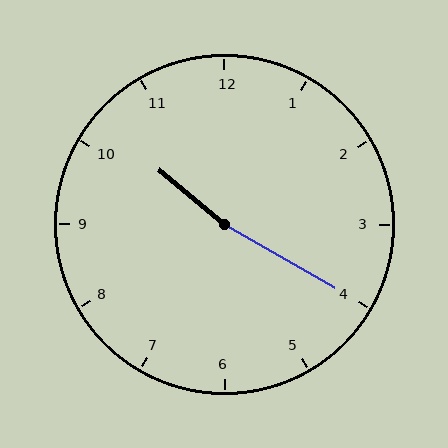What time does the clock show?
10:20.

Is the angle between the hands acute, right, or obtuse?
It is obtuse.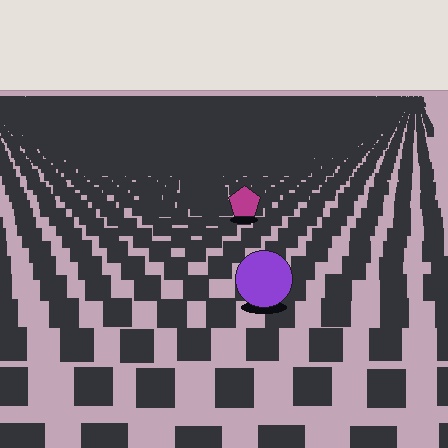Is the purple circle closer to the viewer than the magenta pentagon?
Yes. The purple circle is closer — you can tell from the texture gradient: the ground texture is coarser near it.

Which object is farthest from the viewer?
The magenta pentagon is farthest from the viewer. It appears smaller and the ground texture around it is denser.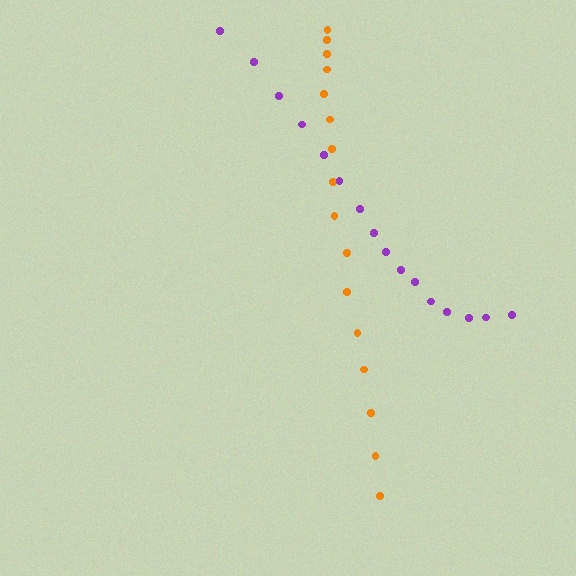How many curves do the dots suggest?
There are 2 distinct paths.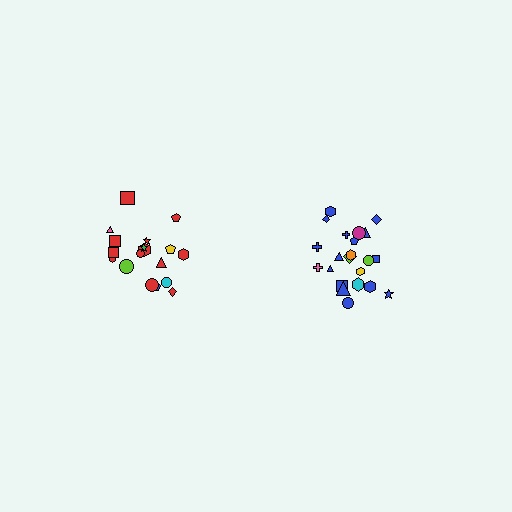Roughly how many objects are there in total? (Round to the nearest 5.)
Roughly 40 objects in total.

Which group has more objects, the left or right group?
The right group.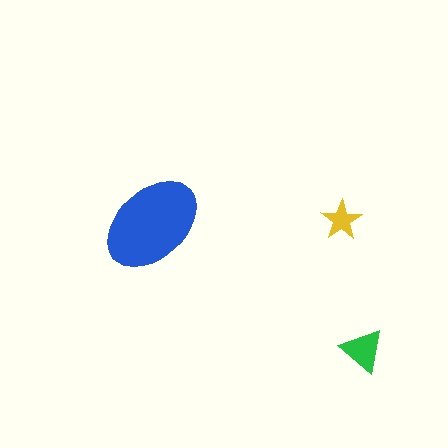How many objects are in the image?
There are 3 objects in the image.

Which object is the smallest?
The yellow star.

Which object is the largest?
The blue ellipse.